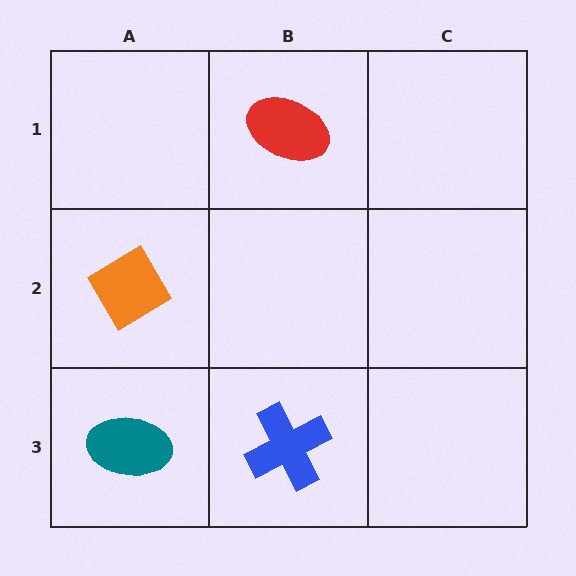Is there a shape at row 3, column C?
No, that cell is empty.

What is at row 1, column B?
A red ellipse.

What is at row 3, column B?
A blue cross.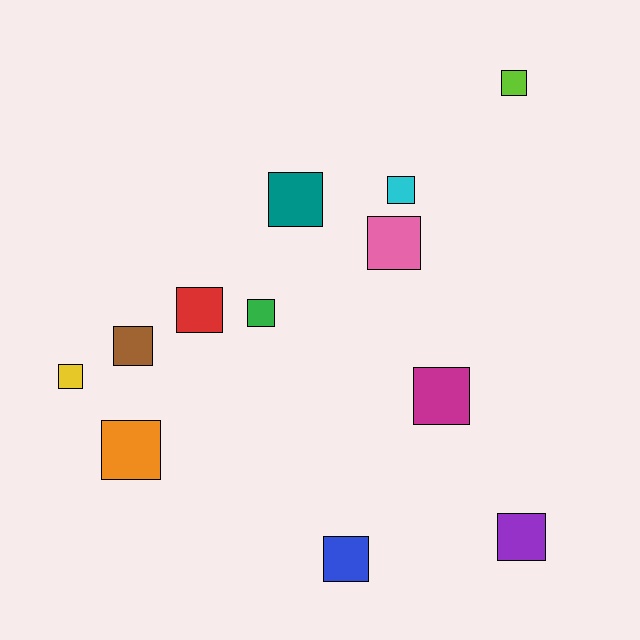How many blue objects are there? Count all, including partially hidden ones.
There is 1 blue object.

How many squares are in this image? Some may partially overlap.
There are 12 squares.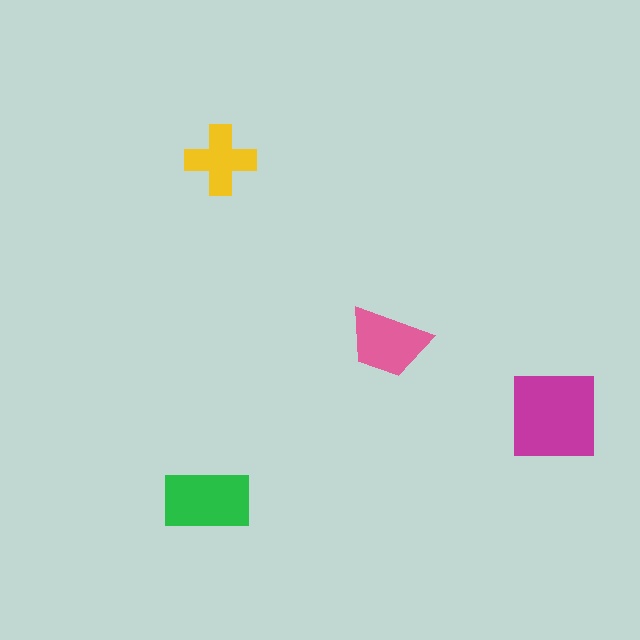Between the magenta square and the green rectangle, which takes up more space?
The magenta square.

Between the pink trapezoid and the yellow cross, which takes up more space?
The pink trapezoid.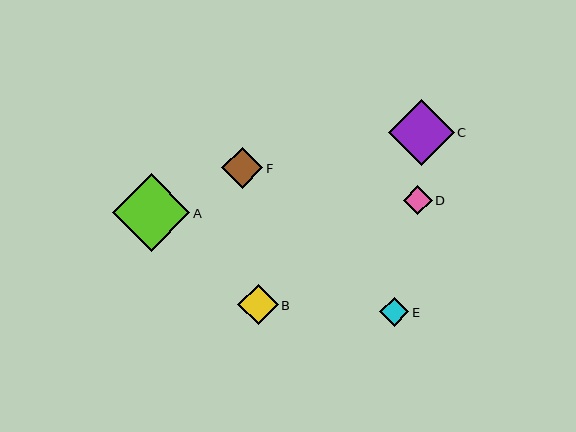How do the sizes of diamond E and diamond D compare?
Diamond E and diamond D are approximately the same size.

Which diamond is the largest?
Diamond A is the largest with a size of approximately 77 pixels.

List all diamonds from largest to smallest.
From largest to smallest: A, C, F, B, E, D.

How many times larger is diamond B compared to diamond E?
Diamond B is approximately 1.4 times the size of diamond E.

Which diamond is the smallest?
Diamond D is the smallest with a size of approximately 29 pixels.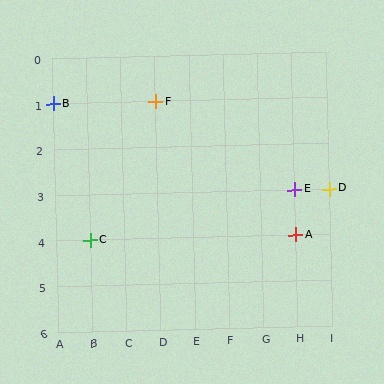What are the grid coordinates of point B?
Point B is at grid coordinates (A, 1).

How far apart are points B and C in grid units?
Points B and C are 1 column and 3 rows apart (about 3.2 grid units diagonally).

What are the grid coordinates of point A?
Point A is at grid coordinates (H, 4).